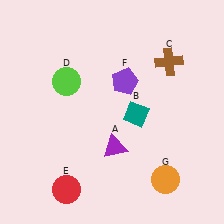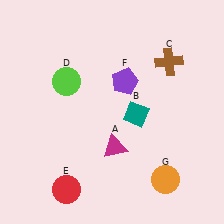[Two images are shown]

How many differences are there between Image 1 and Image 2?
There is 1 difference between the two images.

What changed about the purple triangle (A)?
In Image 1, A is purple. In Image 2, it changed to magenta.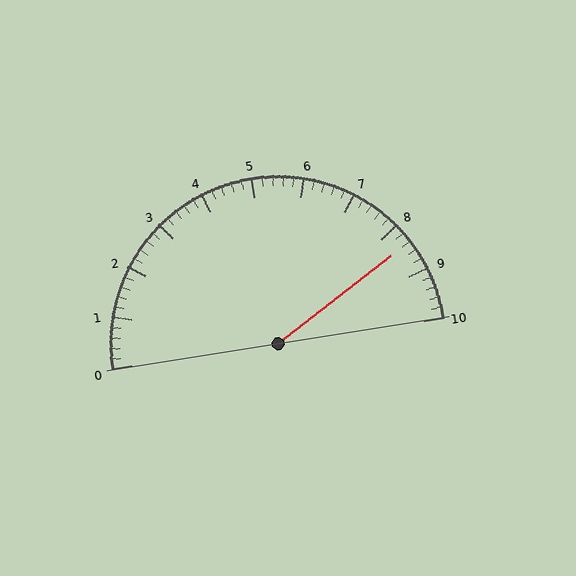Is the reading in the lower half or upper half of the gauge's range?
The reading is in the upper half of the range (0 to 10).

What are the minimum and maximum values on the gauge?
The gauge ranges from 0 to 10.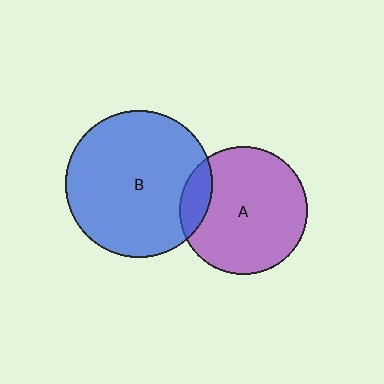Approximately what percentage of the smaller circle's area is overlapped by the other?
Approximately 15%.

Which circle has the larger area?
Circle B (blue).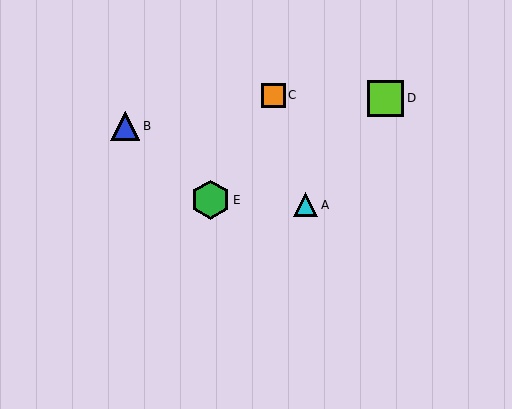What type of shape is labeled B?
Shape B is a blue triangle.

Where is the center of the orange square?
The center of the orange square is at (274, 95).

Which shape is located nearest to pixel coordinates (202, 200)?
The green hexagon (labeled E) at (211, 200) is nearest to that location.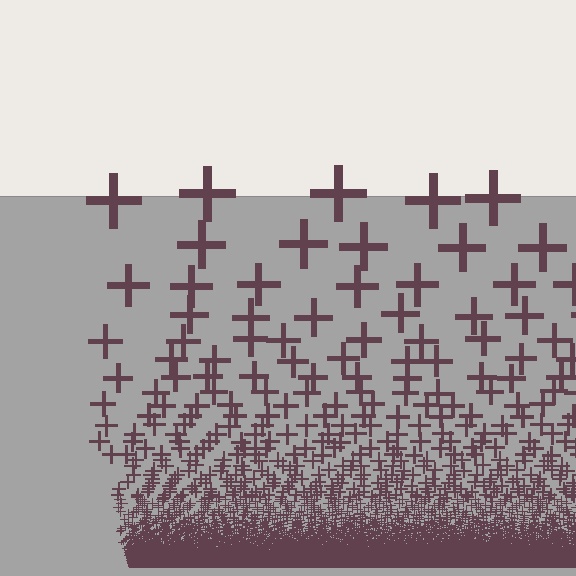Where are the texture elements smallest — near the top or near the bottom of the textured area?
Near the bottom.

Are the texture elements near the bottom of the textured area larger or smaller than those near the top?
Smaller. The gradient is inverted — elements near the bottom are smaller and denser.